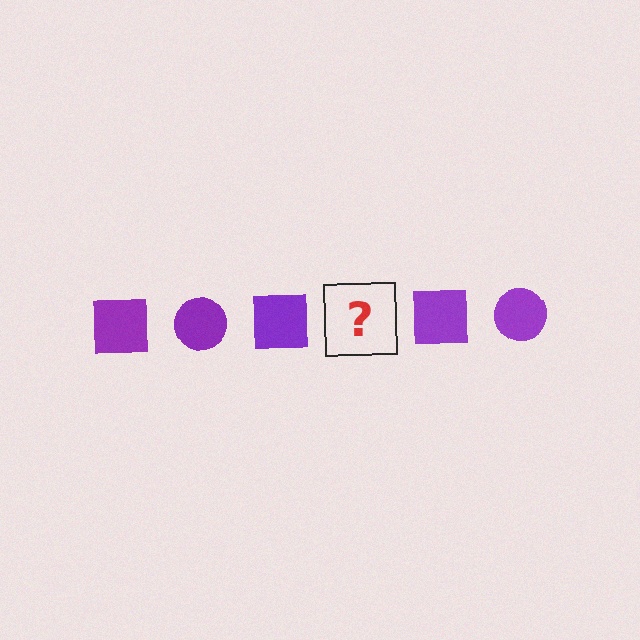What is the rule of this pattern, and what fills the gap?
The rule is that the pattern cycles through square, circle shapes in purple. The gap should be filled with a purple circle.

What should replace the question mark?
The question mark should be replaced with a purple circle.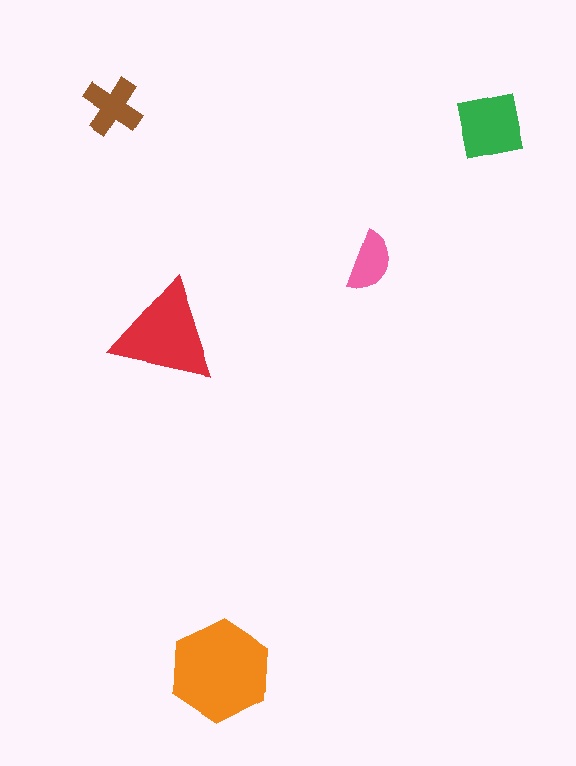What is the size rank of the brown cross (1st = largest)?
4th.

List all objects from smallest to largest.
The pink semicircle, the brown cross, the green square, the red triangle, the orange hexagon.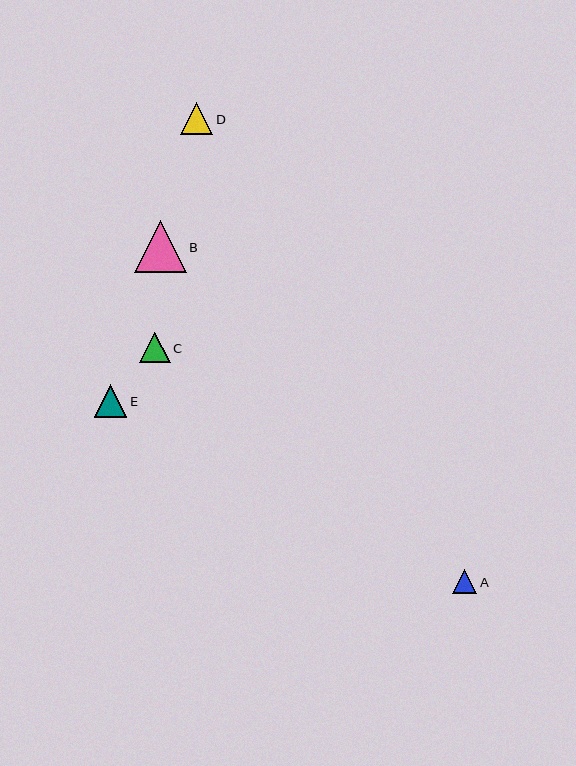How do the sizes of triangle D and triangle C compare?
Triangle D and triangle C are approximately the same size.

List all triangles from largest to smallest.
From largest to smallest: B, E, D, C, A.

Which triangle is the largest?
Triangle B is the largest with a size of approximately 52 pixels.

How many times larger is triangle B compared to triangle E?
Triangle B is approximately 1.6 times the size of triangle E.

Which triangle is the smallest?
Triangle A is the smallest with a size of approximately 24 pixels.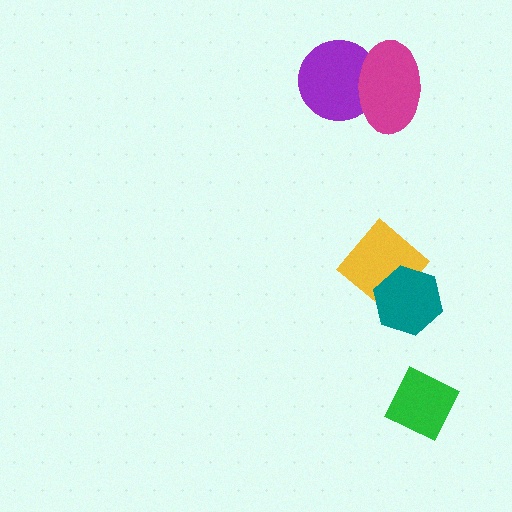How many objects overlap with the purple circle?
1 object overlaps with the purple circle.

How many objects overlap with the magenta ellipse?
1 object overlaps with the magenta ellipse.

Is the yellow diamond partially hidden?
Yes, it is partially covered by another shape.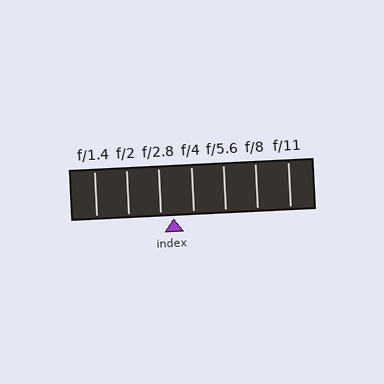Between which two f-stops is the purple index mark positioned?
The index mark is between f/2.8 and f/4.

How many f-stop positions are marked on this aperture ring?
There are 7 f-stop positions marked.